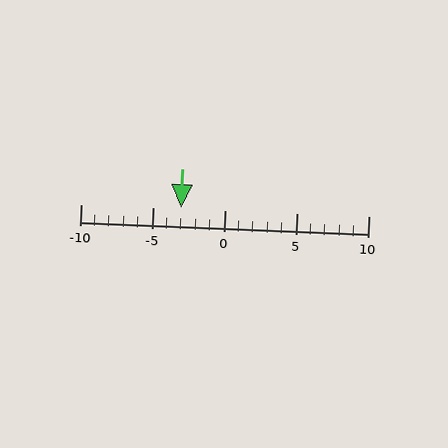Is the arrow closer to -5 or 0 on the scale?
The arrow is closer to -5.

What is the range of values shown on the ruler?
The ruler shows values from -10 to 10.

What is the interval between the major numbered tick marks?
The major tick marks are spaced 5 units apart.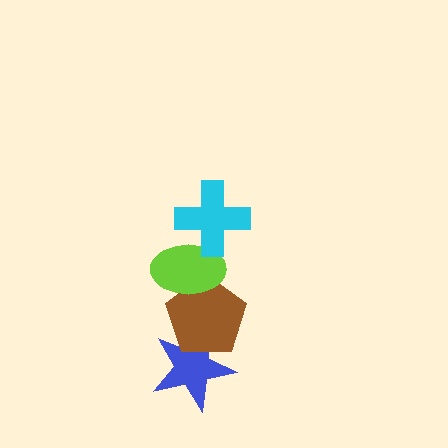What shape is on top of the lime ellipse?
The cyan cross is on top of the lime ellipse.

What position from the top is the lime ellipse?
The lime ellipse is 2nd from the top.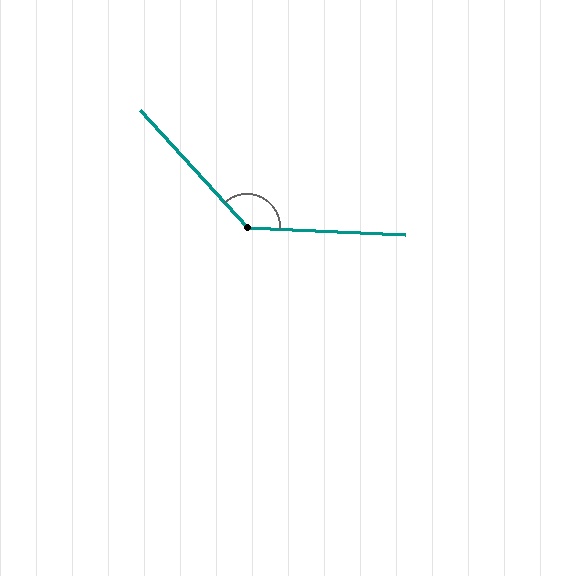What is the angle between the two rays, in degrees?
Approximately 135 degrees.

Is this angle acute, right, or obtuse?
It is obtuse.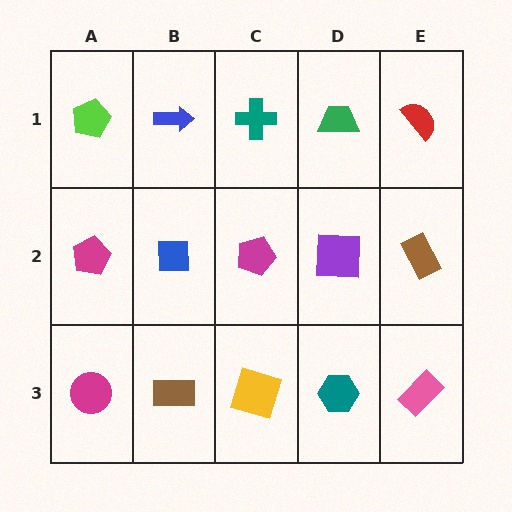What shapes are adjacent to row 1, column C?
A magenta pentagon (row 2, column C), a blue arrow (row 1, column B), a green trapezoid (row 1, column D).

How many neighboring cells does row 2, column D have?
4.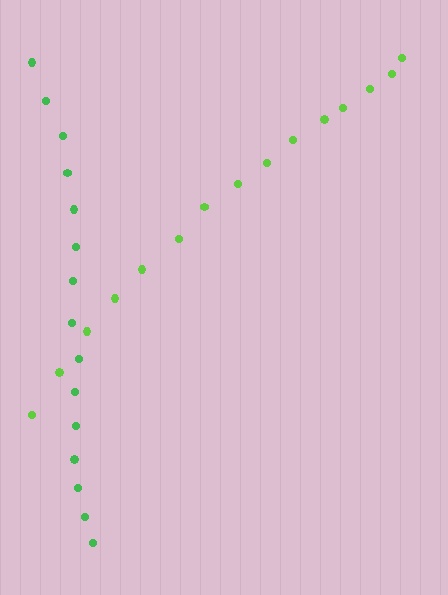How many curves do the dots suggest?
There are 2 distinct paths.